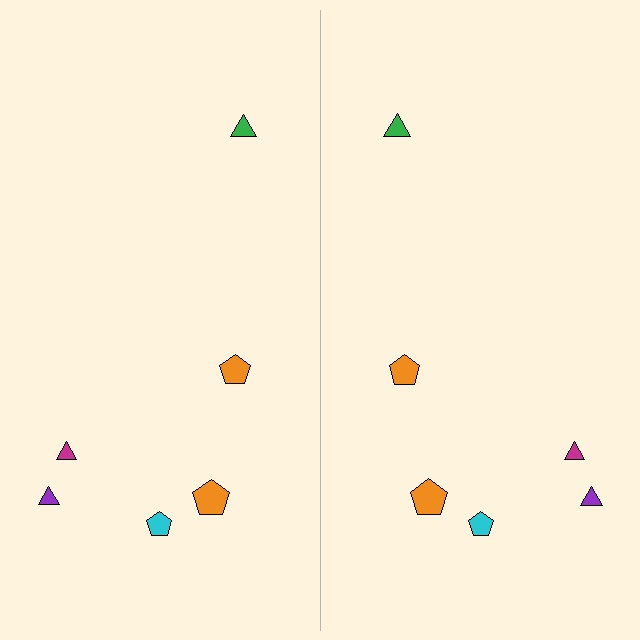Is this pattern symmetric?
Yes, this pattern has bilateral (reflection) symmetry.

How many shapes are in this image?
There are 12 shapes in this image.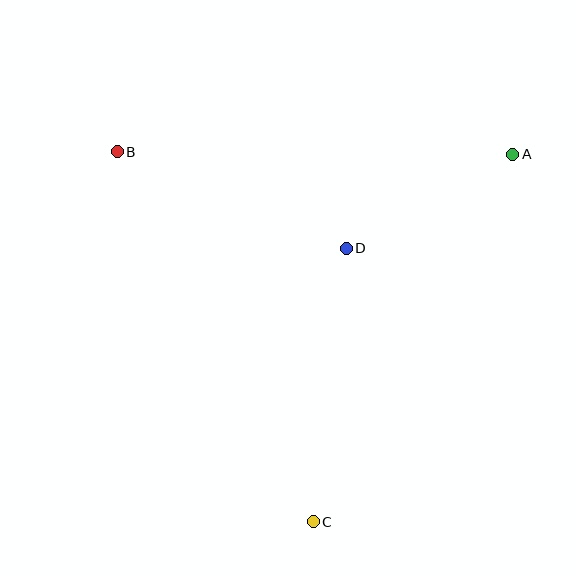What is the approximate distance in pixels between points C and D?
The distance between C and D is approximately 276 pixels.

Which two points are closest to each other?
Points A and D are closest to each other.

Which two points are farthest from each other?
Points B and C are farthest from each other.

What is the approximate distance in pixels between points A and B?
The distance between A and B is approximately 396 pixels.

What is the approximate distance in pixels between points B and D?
The distance between B and D is approximately 248 pixels.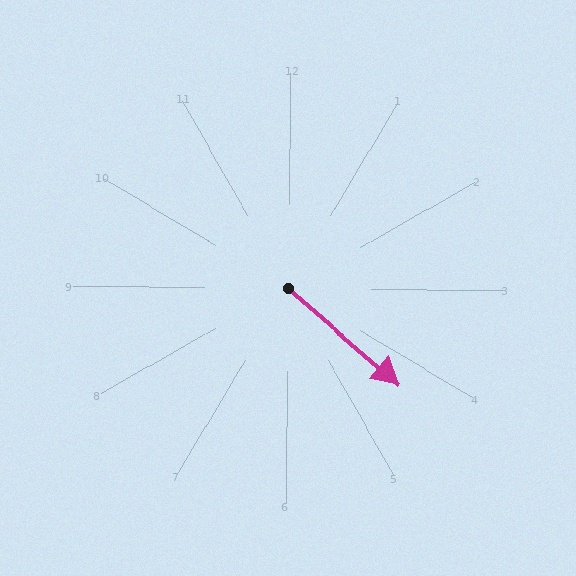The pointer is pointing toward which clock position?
Roughly 4 o'clock.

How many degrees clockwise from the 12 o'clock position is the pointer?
Approximately 130 degrees.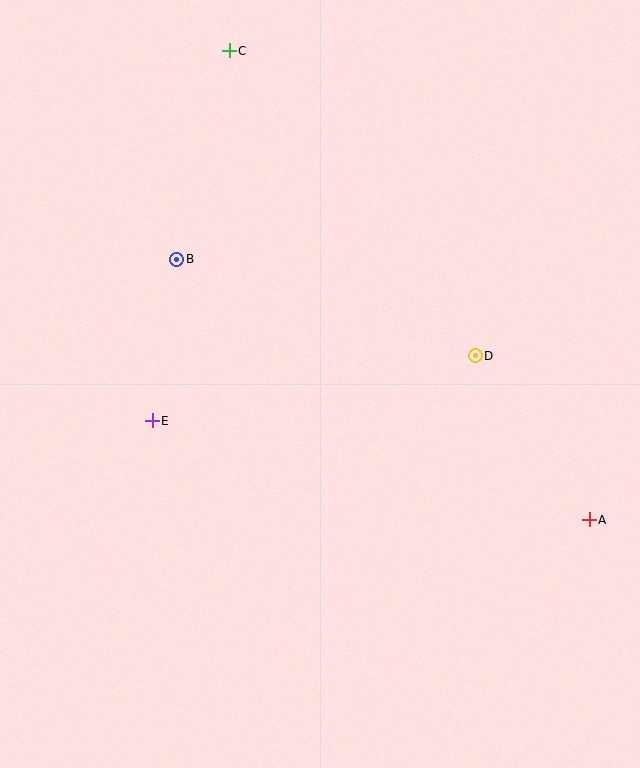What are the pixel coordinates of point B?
Point B is at (177, 259).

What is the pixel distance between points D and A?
The distance between D and A is 200 pixels.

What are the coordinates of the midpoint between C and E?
The midpoint between C and E is at (191, 236).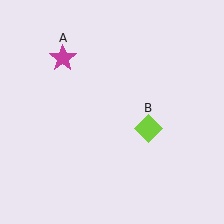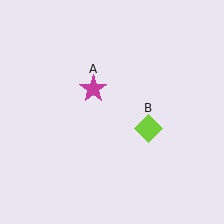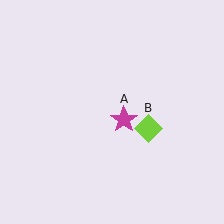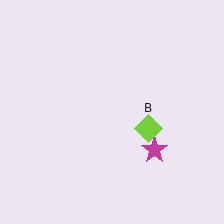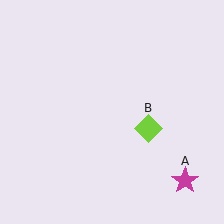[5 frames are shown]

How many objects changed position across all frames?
1 object changed position: magenta star (object A).